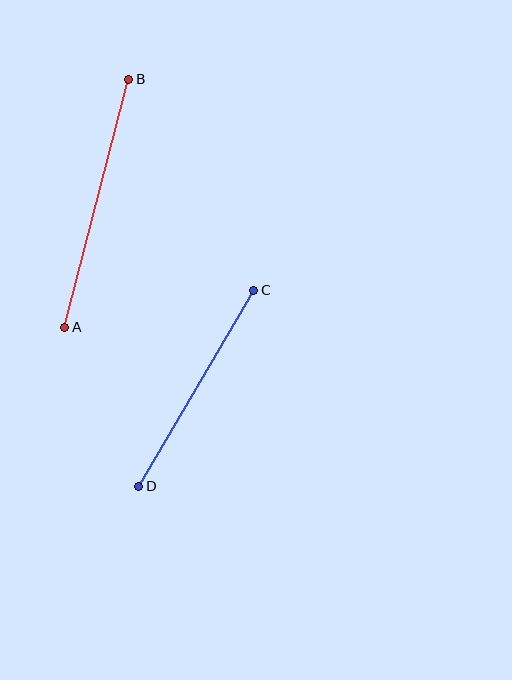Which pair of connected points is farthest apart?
Points A and B are farthest apart.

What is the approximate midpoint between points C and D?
The midpoint is at approximately (196, 388) pixels.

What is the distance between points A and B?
The distance is approximately 256 pixels.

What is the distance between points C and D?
The distance is approximately 227 pixels.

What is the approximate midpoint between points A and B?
The midpoint is at approximately (97, 203) pixels.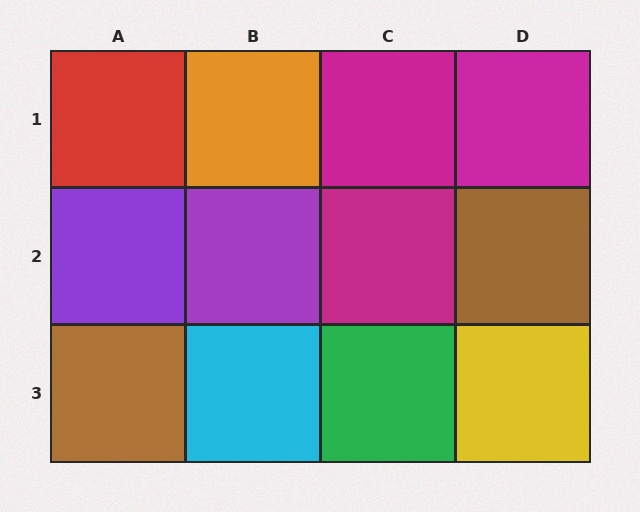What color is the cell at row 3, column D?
Yellow.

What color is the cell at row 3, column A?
Brown.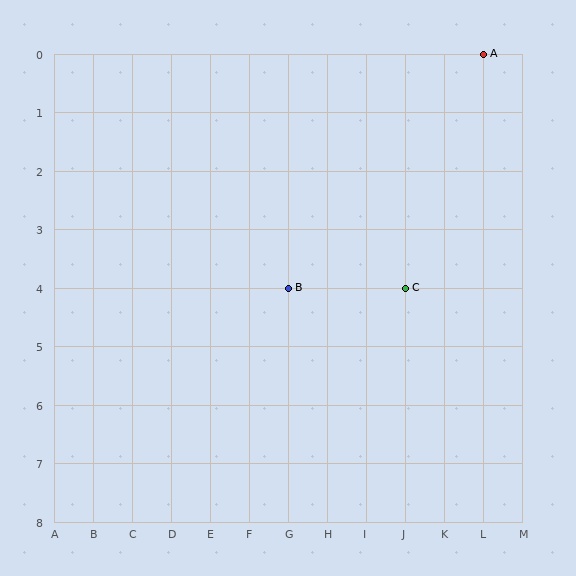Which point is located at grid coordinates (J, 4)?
Point C is at (J, 4).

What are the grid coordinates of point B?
Point B is at grid coordinates (G, 4).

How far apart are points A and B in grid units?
Points A and B are 5 columns and 4 rows apart (about 6.4 grid units diagonally).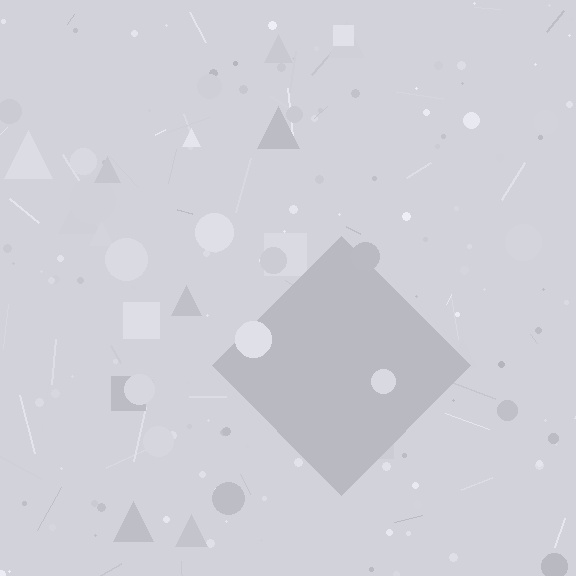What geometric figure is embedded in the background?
A diamond is embedded in the background.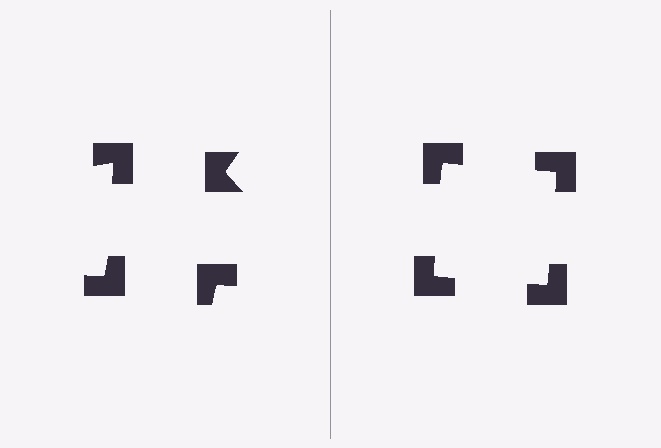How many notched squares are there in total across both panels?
8 — 4 on each side.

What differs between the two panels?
The notched squares are positioned identically on both sides; only the wedge orientations differ. On the right they align to a square; on the left they are misaligned.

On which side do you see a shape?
An illusory square appears on the right side. On the left side the wedge cuts are rotated, so no coherent shape forms.